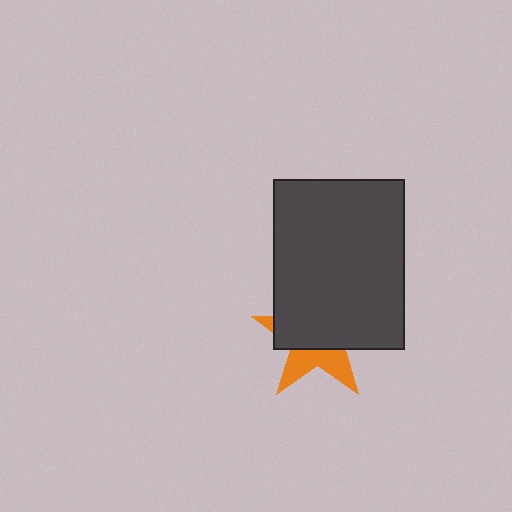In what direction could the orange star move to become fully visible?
The orange star could move down. That would shift it out from behind the dark gray rectangle entirely.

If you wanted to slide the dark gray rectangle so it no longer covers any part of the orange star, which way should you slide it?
Slide it up — that is the most direct way to separate the two shapes.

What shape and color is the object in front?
The object in front is a dark gray rectangle.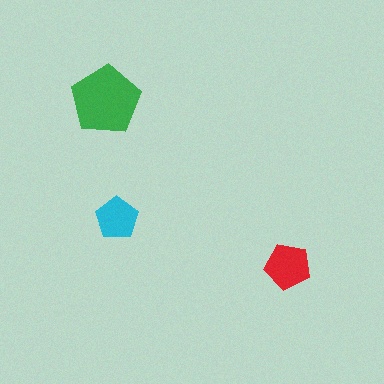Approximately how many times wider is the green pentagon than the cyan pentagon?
About 1.5 times wider.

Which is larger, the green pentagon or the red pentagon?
The green one.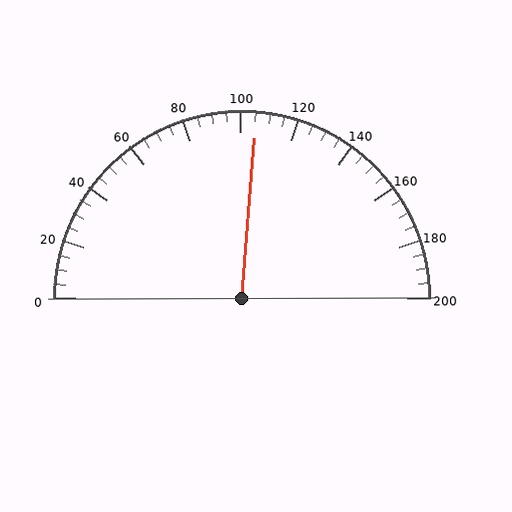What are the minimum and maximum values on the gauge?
The gauge ranges from 0 to 200.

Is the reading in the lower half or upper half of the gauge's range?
The reading is in the upper half of the range (0 to 200).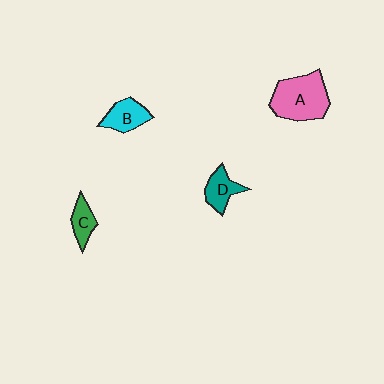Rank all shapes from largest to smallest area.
From largest to smallest: A (pink), B (cyan), D (teal), C (green).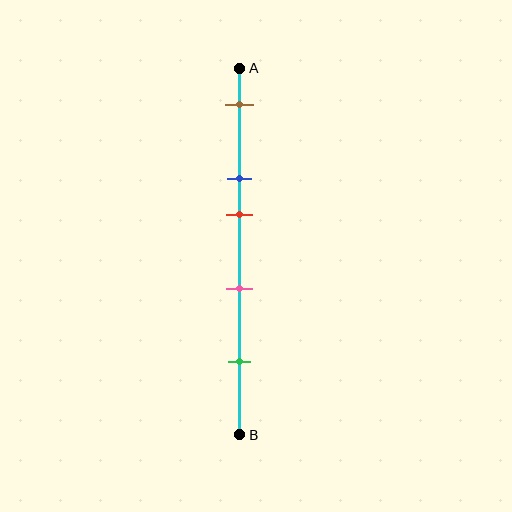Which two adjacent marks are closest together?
The blue and red marks are the closest adjacent pair.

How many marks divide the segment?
There are 5 marks dividing the segment.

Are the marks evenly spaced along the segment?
No, the marks are not evenly spaced.